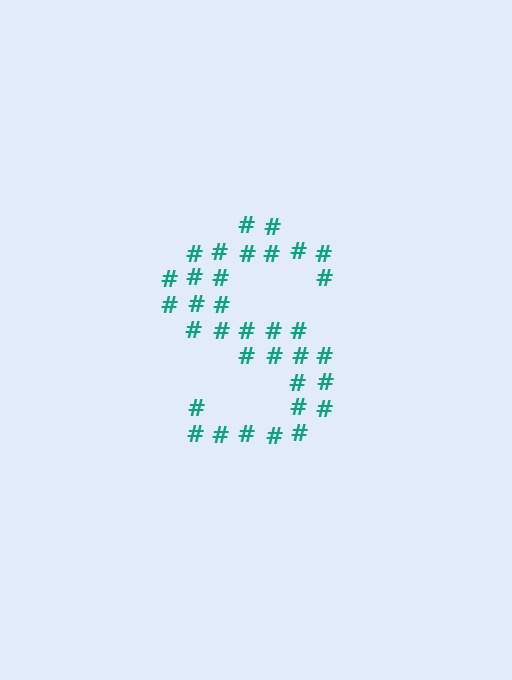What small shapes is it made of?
It is made of small hash symbols.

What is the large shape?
The large shape is the letter S.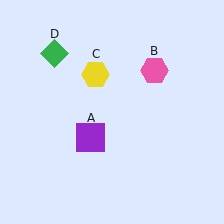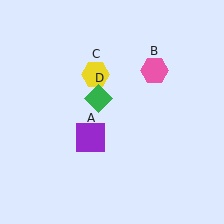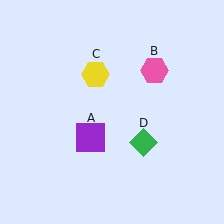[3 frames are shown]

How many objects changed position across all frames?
1 object changed position: green diamond (object D).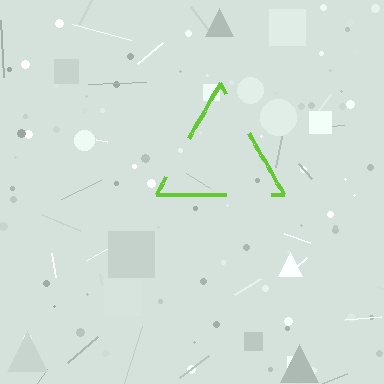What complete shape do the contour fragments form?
The contour fragments form a triangle.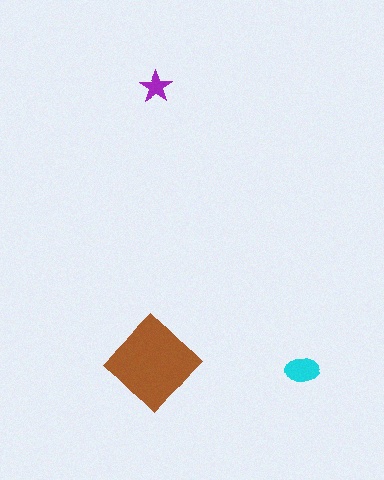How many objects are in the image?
There are 3 objects in the image.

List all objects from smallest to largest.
The purple star, the cyan ellipse, the brown diamond.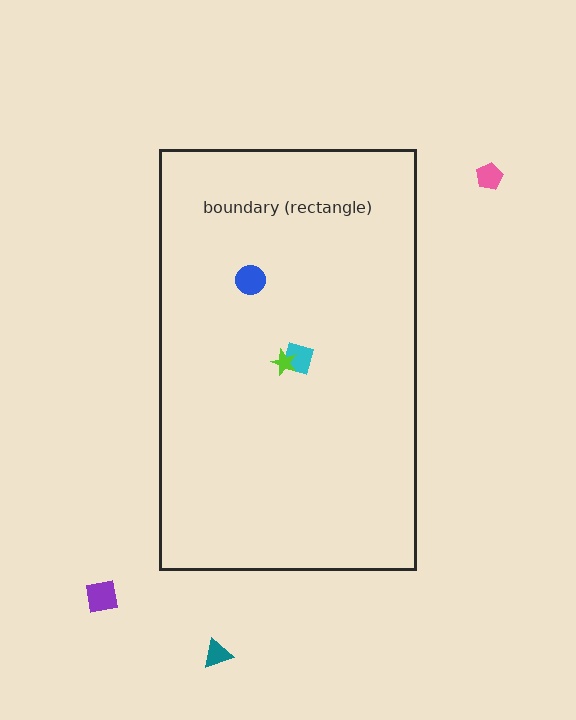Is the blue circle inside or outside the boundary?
Inside.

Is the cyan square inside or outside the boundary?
Inside.